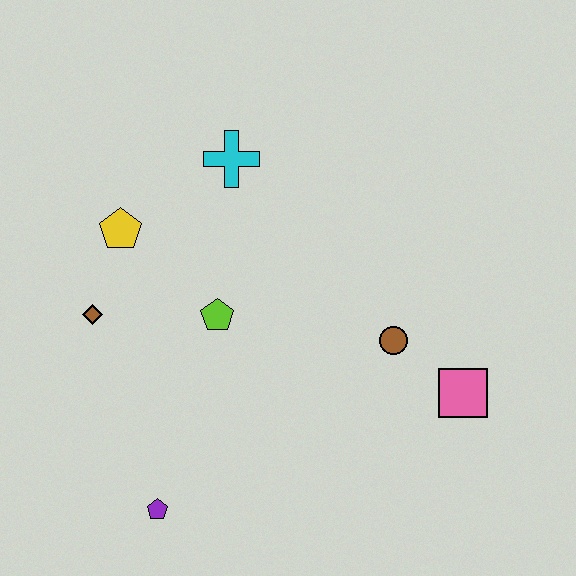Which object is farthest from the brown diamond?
The pink square is farthest from the brown diamond.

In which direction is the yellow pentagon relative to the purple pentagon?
The yellow pentagon is above the purple pentagon.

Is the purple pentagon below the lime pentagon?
Yes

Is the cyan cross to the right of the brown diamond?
Yes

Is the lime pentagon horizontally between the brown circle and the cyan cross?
No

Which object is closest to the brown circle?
The pink square is closest to the brown circle.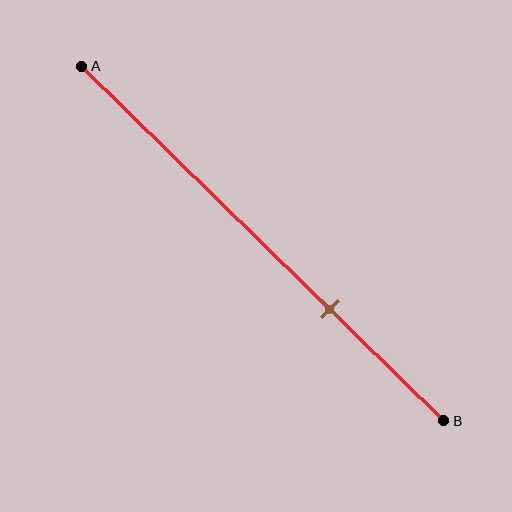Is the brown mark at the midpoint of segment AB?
No, the mark is at about 70% from A, not at the 50% midpoint.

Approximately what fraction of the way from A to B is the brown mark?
The brown mark is approximately 70% of the way from A to B.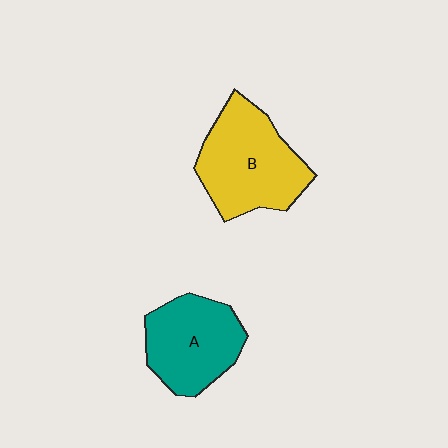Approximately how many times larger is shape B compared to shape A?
Approximately 1.2 times.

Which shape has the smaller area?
Shape A (teal).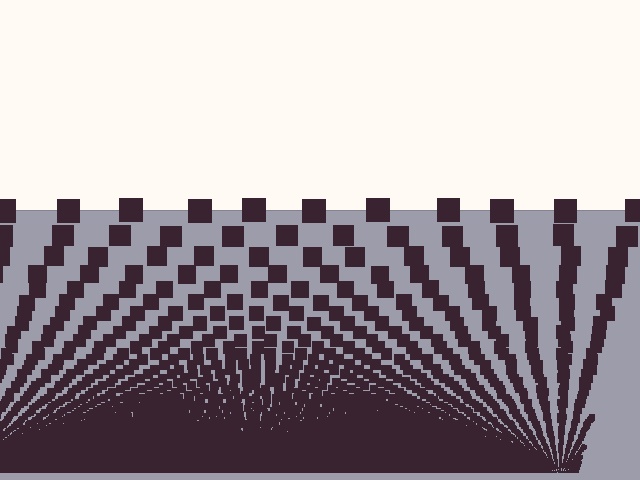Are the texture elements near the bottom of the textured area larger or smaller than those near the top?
Smaller. The gradient is inverted — elements near the bottom are smaller and denser.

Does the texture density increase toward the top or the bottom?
Density increases toward the bottom.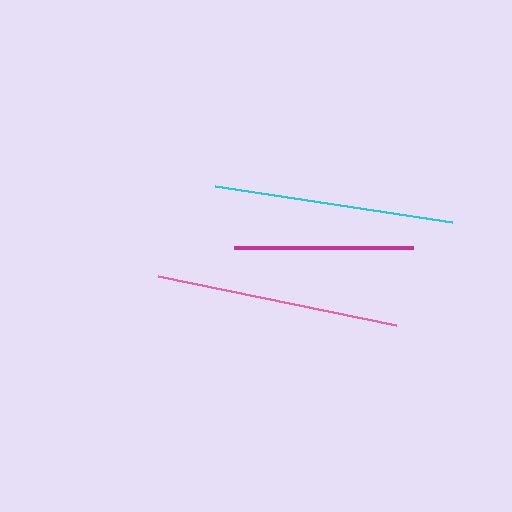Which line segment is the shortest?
The magenta line is the shortest at approximately 179 pixels.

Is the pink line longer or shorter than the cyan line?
The pink line is longer than the cyan line.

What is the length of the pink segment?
The pink segment is approximately 243 pixels long.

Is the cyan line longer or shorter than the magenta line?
The cyan line is longer than the magenta line.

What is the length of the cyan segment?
The cyan segment is approximately 240 pixels long.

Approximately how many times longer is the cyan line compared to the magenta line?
The cyan line is approximately 1.3 times the length of the magenta line.